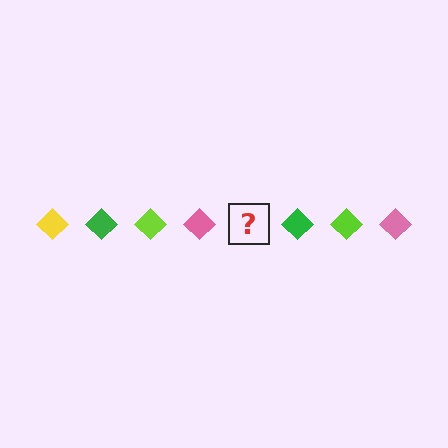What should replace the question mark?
The question mark should be replaced with a yellow diamond.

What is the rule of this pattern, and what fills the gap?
The rule is that the pattern cycles through yellow, green, lime, pink diamonds. The gap should be filled with a yellow diamond.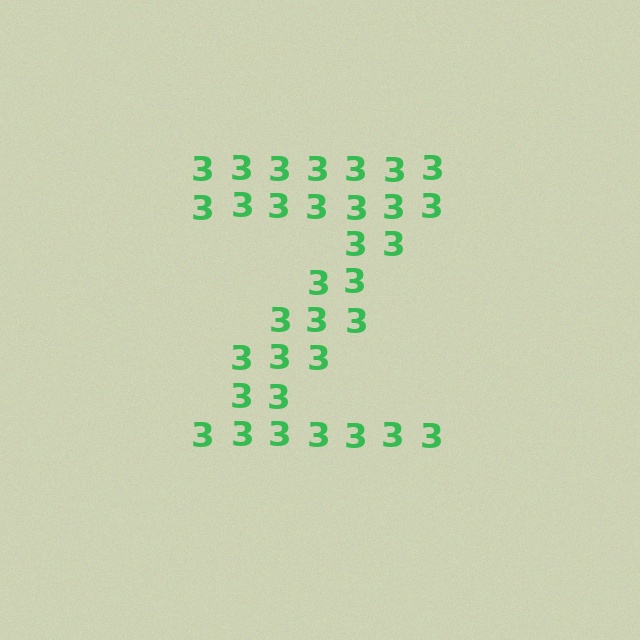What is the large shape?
The large shape is the letter Z.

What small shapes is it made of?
It is made of small digit 3's.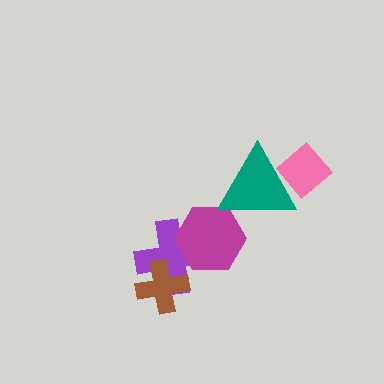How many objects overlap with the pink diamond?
1 object overlaps with the pink diamond.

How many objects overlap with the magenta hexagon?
2 objects overlap with the magenta hexagon.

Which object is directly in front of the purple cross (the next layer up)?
The brown cross is directly in front of the purple cross.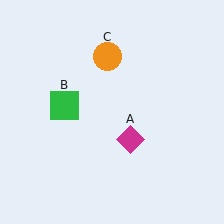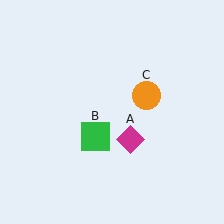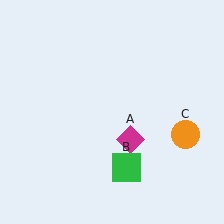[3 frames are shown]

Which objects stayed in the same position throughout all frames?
Magenta diamond (object A) remained stationary.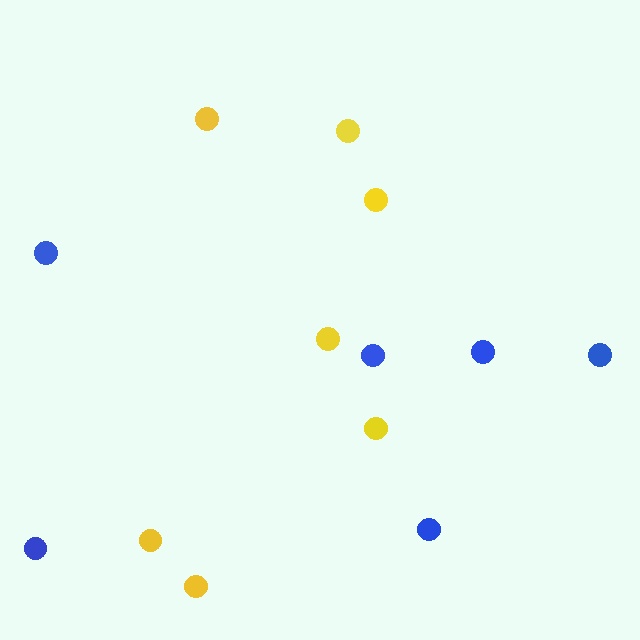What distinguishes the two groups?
There are 2 groups: one group of yellow circles (7) and one group of blue circles (6).